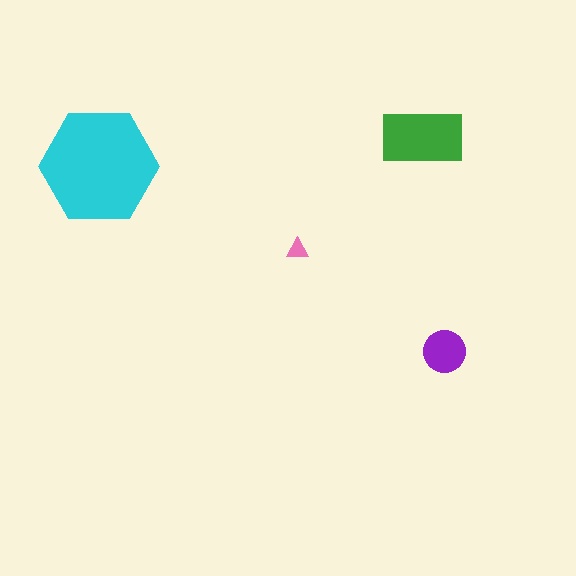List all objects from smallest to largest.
The pink triangle, the purple circle, the green rectangle, the cyan hexagon.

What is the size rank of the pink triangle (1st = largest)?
4th.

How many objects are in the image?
There are 4 objects in the image.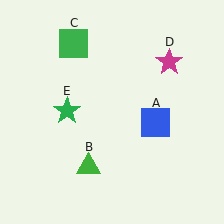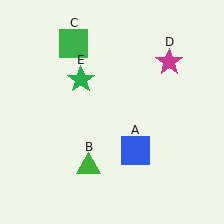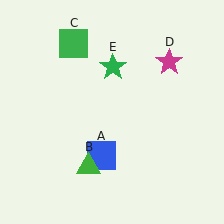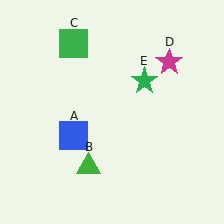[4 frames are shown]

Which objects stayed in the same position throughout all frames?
Green triangle (object B) and green square (object C) and magenta star (object D) remained stationary.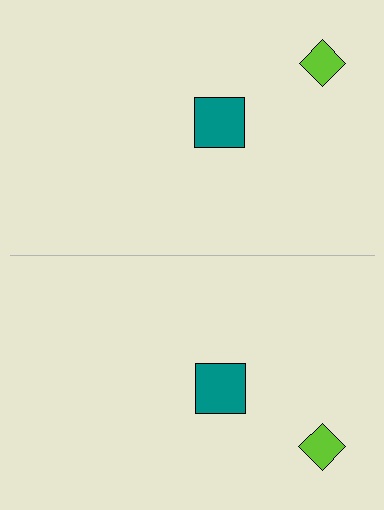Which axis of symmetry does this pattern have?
The pattern has a horizontal axis of symmetry running through the center of the image.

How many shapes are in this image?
There are 4 shapes in this image.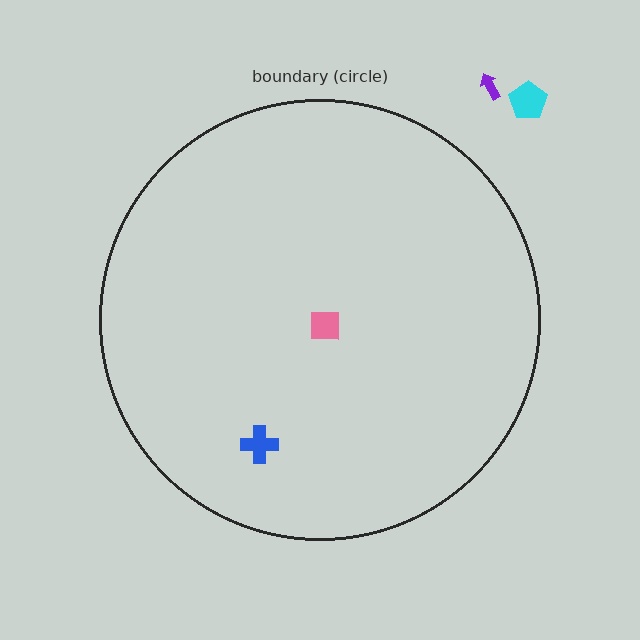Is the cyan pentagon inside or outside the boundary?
Outside.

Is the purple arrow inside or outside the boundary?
Outside.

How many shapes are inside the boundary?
2 inside, 2 outside.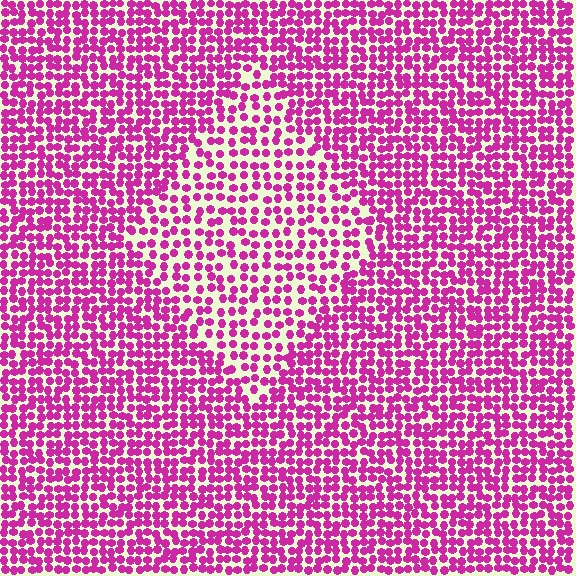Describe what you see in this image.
The image contains small magenta elements arranged at two different densities. A diamond-shaped region is visible where the elements are less densely packed than the surrounding area.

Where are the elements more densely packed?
The elements are more densely packed outside the diamond boundary.